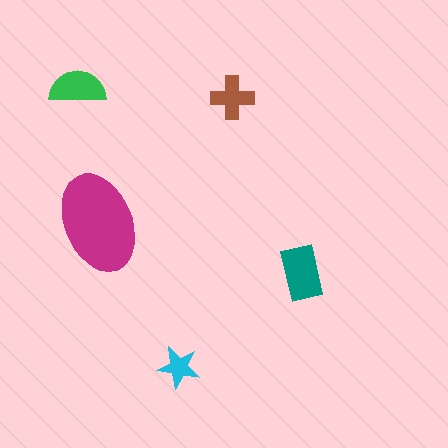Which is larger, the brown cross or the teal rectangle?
The teal rectangle.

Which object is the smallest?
The cyan star.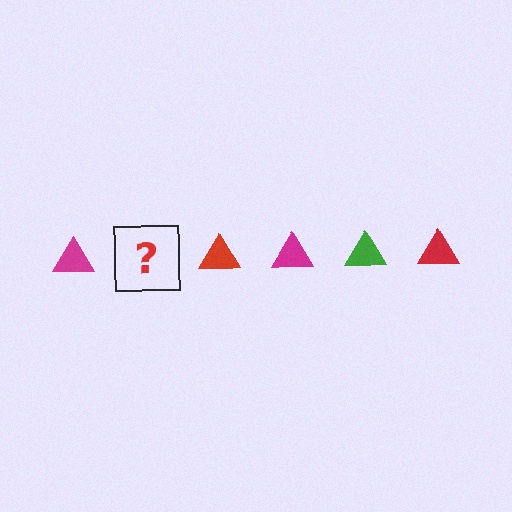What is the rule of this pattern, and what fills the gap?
The rule is that the pattern cycles through magenta, green, red triangles. The gap should be filled with a green triangle.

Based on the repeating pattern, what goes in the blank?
The blank should be a green triangle.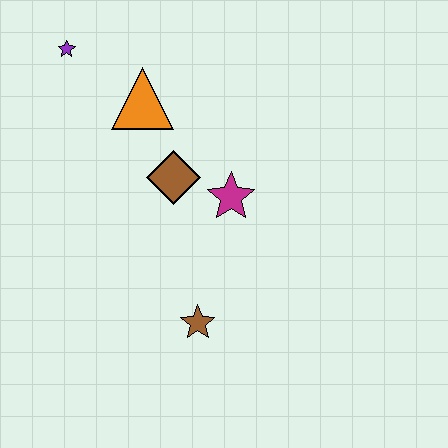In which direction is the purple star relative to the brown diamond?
The purple star is above the brown diamond.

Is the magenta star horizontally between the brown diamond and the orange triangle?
No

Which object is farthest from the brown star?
The purple star is farthest from the brown star.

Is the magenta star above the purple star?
No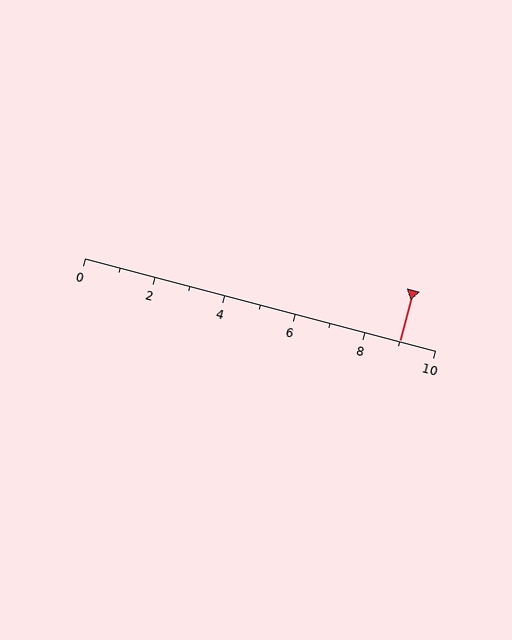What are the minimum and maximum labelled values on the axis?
The axis runs from 0 to 10.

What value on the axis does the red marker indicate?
The marker indicates approximately 9.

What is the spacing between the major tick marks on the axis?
The major ticks are spaced 2 apart.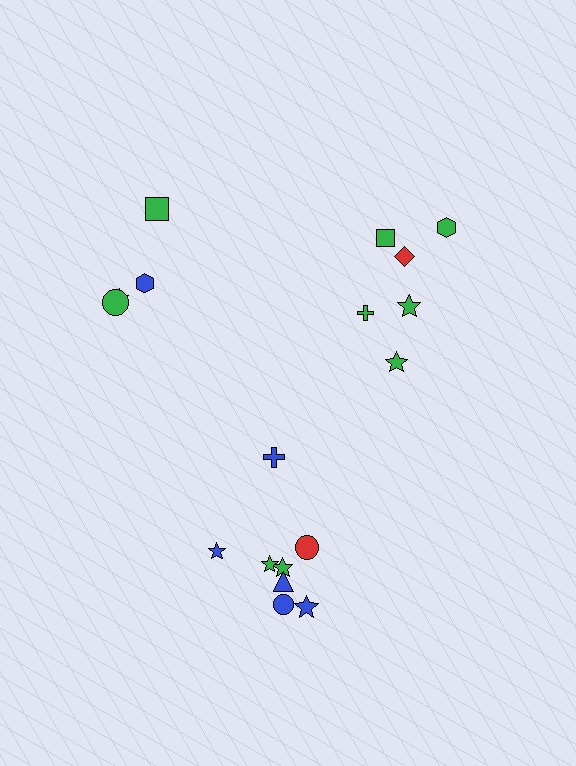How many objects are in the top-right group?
There are 6 objects.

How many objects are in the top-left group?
There are 4 objects.